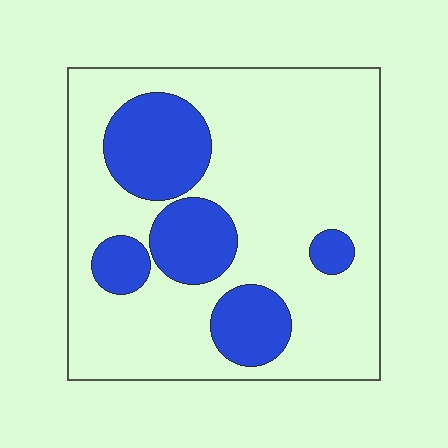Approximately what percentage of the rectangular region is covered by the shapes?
Approximately 25%.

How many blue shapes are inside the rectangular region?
5.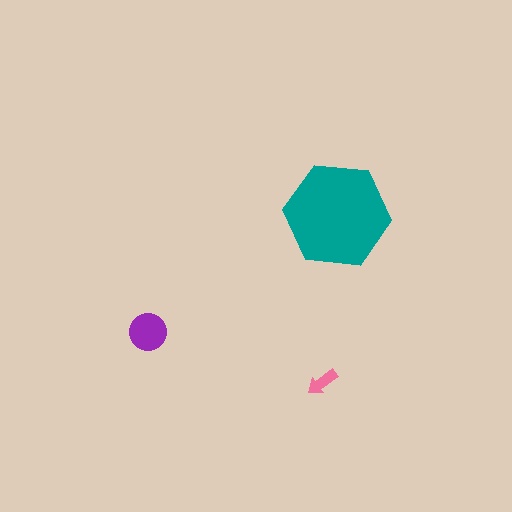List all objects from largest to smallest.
The teal hexagon, the purple circle, the pink arrow.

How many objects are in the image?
There are 3 objects in the image.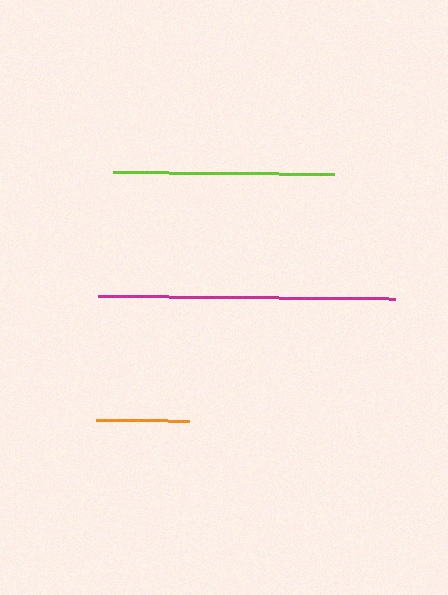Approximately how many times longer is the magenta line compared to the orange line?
The magenta line is approximately 3.2 times the length of the orange line.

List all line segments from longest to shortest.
From longest to shortest: magenta, lime, orange.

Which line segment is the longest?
The magenta line is the longest at approximately 297 pixels.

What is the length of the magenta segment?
The magenta segment is approximately 297 pixels long.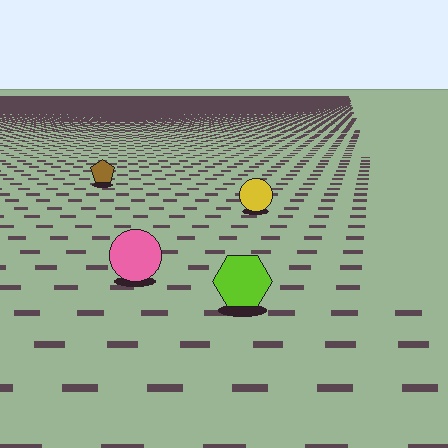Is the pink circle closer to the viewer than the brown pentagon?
Yes. The pink circle is closer — you can tell from the texture gradient: the ground texture is coarser near it.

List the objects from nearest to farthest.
From nearest to farthest: the lime hexagon, the pink circle, the yellow circle, the brown pentagon.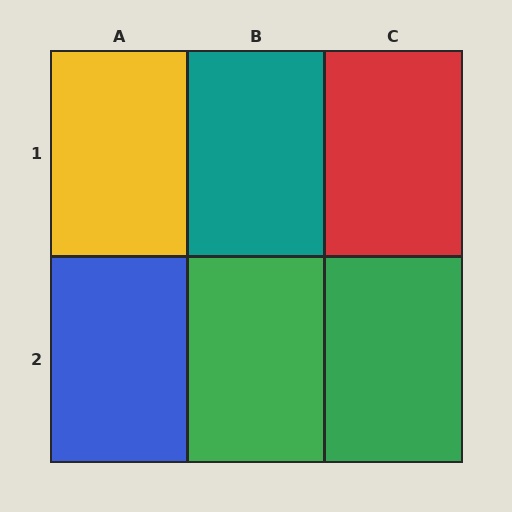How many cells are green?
2 cells are green.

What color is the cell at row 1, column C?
Red.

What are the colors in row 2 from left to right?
Blue, green, green.